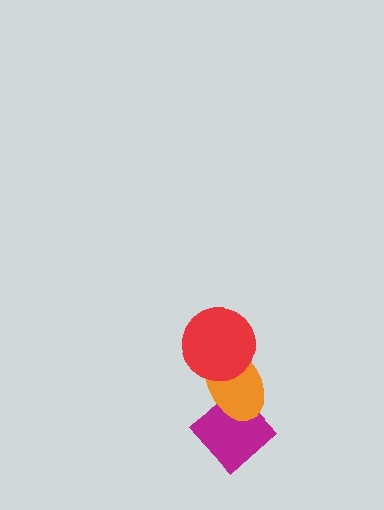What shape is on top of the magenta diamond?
The orange ellipse is on top of the magenta diamond.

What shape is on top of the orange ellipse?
The red circle is on top of the orange ellipse.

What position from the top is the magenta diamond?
The magenta diamond is 3rd from the top.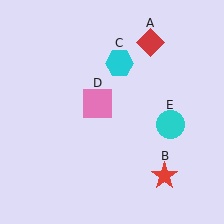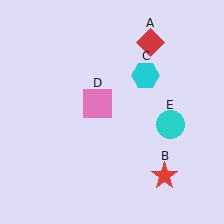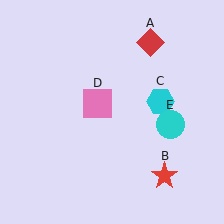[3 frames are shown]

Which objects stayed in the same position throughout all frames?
Red diamond (object A) and red star (object B) and pink square (object D) and cyan circle (object E) remained stationary.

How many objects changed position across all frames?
1 object changed position: cyan hexagon (object C).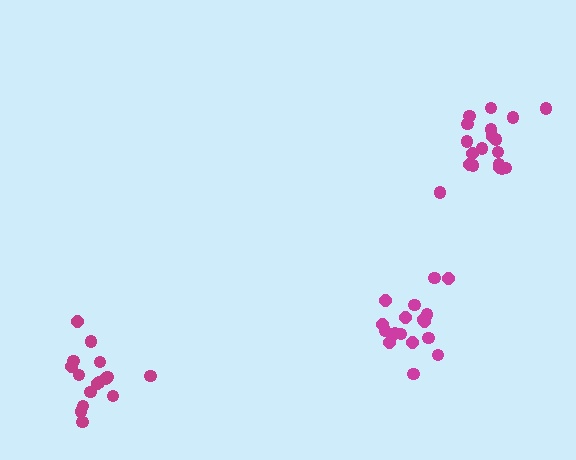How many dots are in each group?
Group 1: 18 dots, Group 2: 19 dots, Group 3: 16 dots (53 total).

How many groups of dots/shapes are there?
There are 3 groups.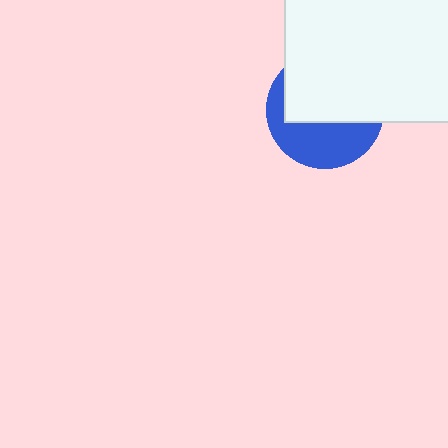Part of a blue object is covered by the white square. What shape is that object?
It is a circle.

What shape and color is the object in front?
The object in front is a white square.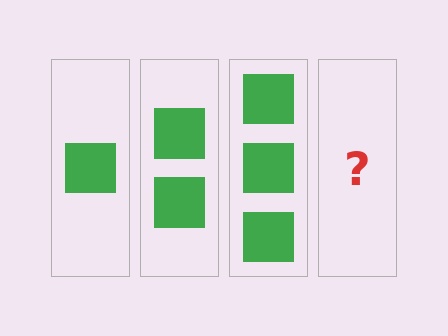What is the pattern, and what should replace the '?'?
The pattern is that each step adds one more square. The '?' should be 4 squares.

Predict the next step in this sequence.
The next step is 4 squares.